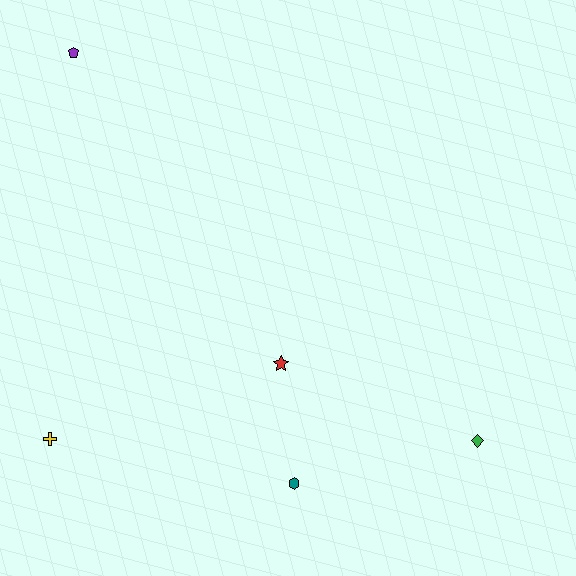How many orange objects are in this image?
There are no orange objects.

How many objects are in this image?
There are 5 objects.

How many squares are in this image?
There are no squares.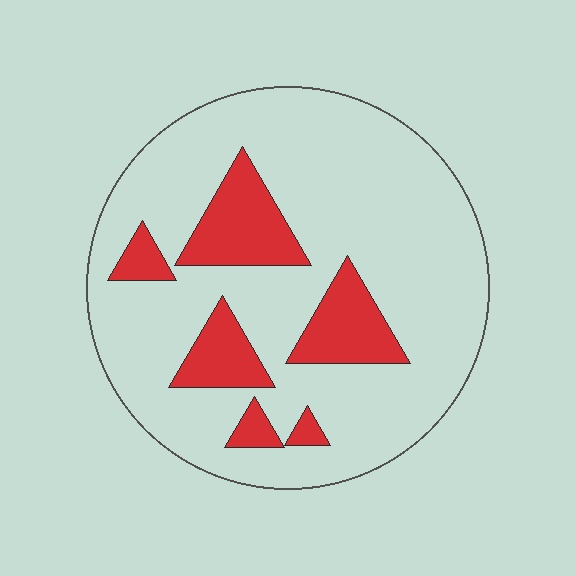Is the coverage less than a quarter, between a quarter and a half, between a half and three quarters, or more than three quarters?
Less than a quarter.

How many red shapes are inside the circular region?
6.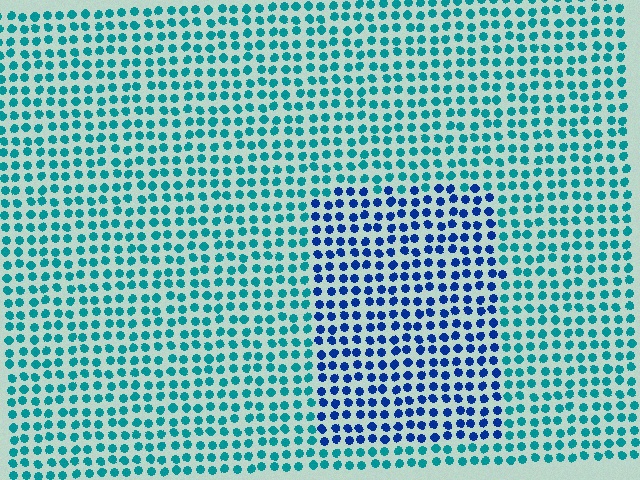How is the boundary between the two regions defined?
The boundary is defined purely by a slight shift in hue (about 42 degrees). Spacing, size, and orientation are identical on both sides.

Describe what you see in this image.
The image is filled with small teal elements in a uniform arrangement. A rectangle-shaped region is visible where the elements are tinted to a slightly different hue, forming a subtle color boundary.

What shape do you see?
I see a rectangle.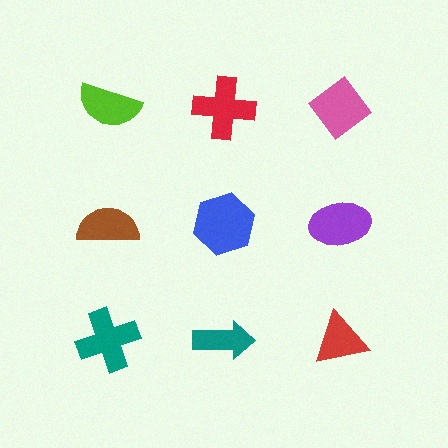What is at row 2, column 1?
A brown semicircle.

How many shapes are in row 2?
3 shapes.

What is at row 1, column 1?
A lime semicircle.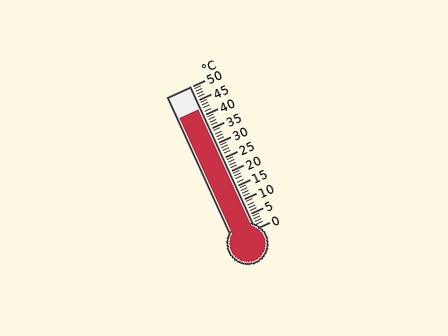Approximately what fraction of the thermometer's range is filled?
The thermometer is filled to approximately 85% of its range.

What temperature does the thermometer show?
The thermometer shows approximately 42°C.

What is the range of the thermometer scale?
The thermometer scale ranges from 0°C to 50°C.